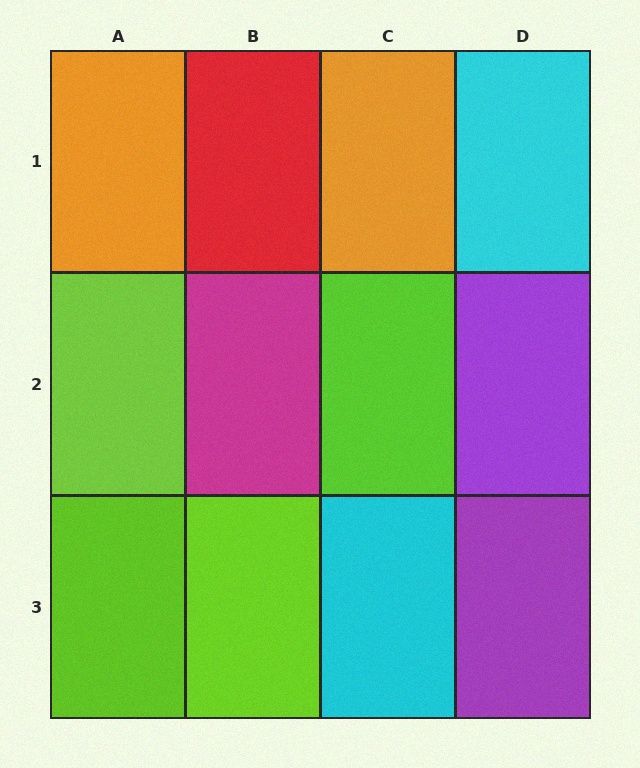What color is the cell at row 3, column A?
Lime.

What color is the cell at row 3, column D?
Purple.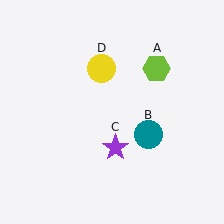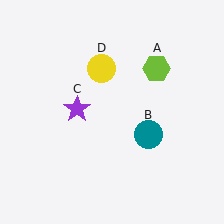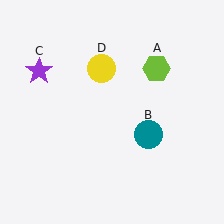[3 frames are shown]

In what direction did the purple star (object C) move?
The purple star (object C) moved up and to the left.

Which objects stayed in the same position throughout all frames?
Lime hexagon (object A) and teal circle (object B) and yellow circle (object D) remained stationary.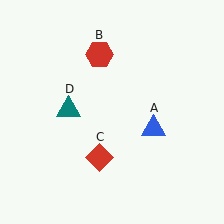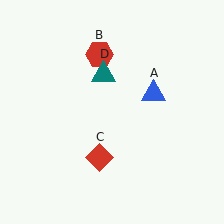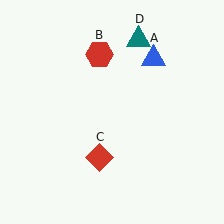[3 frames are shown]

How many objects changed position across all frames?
2 objects changed position: blue triangle (object A), teal triangle (object D).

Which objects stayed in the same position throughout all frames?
Red hexagon (object B) and red diamond (object C) remained stationary.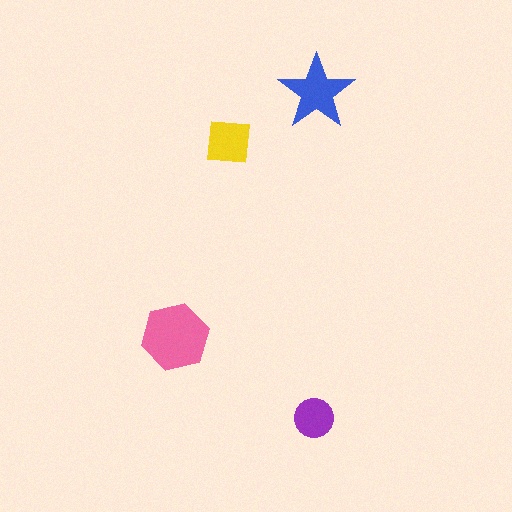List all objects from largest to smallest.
The pink hexagon, the blue star, the yellow square, the purple circle.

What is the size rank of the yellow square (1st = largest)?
3rd.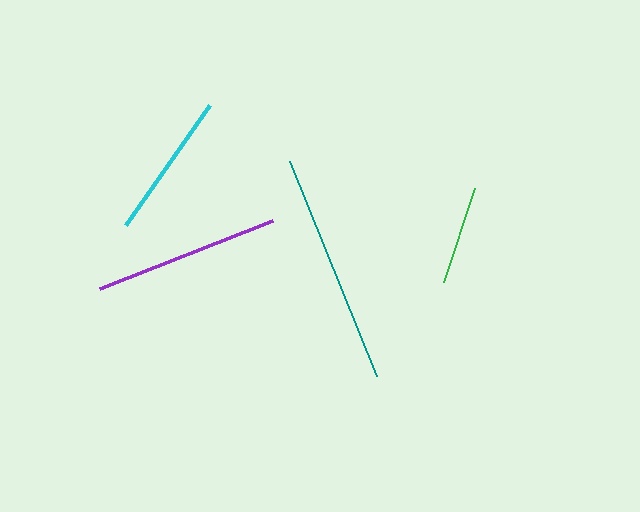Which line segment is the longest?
The teal line is the longest at approximately 233 pixels.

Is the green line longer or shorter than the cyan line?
The cyan line is longer than the green line.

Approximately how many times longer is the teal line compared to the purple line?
The teal line is approximately 1.3 times the length of the purple line.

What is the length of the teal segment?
The teal segment is approximately 233 pixels long.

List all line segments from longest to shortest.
From longest to shortest: teal, purple, cyan, green.